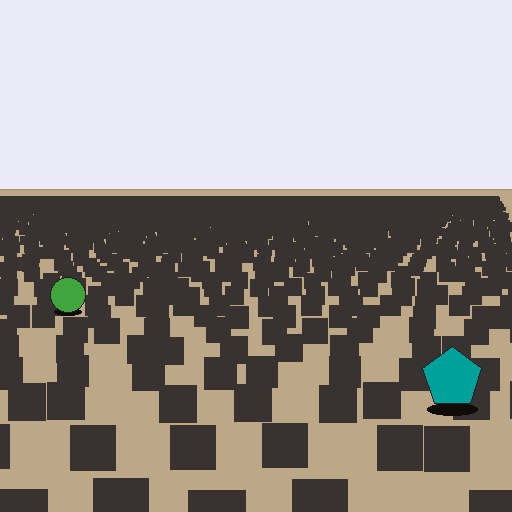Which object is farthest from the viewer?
The green circle is farthest from the viewer. It appears smaller and the ground texture around it is denser.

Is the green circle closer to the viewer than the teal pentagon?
No. The teal pentagon is closer — you can tell from the texture gradient: the ground texture is coarser near it.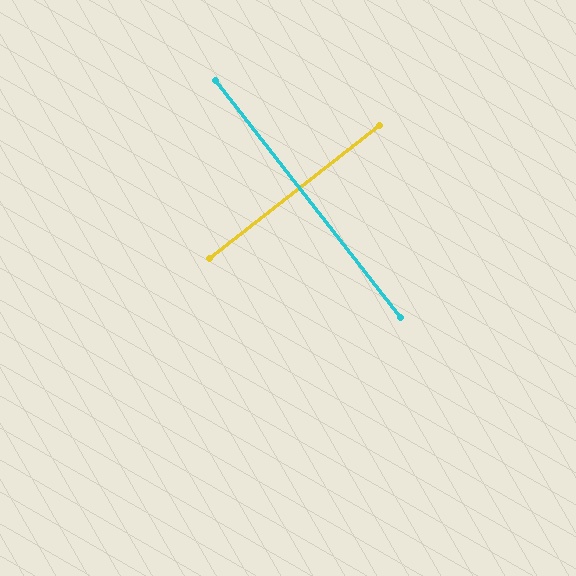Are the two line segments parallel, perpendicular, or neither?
Perpendicular — they meet at approximately 90°.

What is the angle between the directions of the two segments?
Approximately 90 degrees.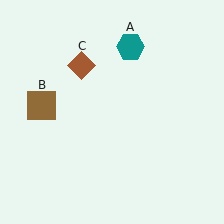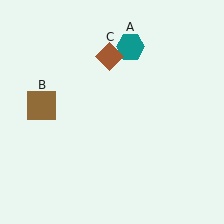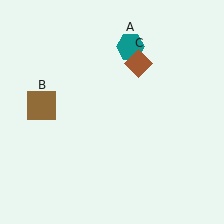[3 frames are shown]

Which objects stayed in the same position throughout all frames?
Teal hexagon (object A) and brown square (object B) remained stationary.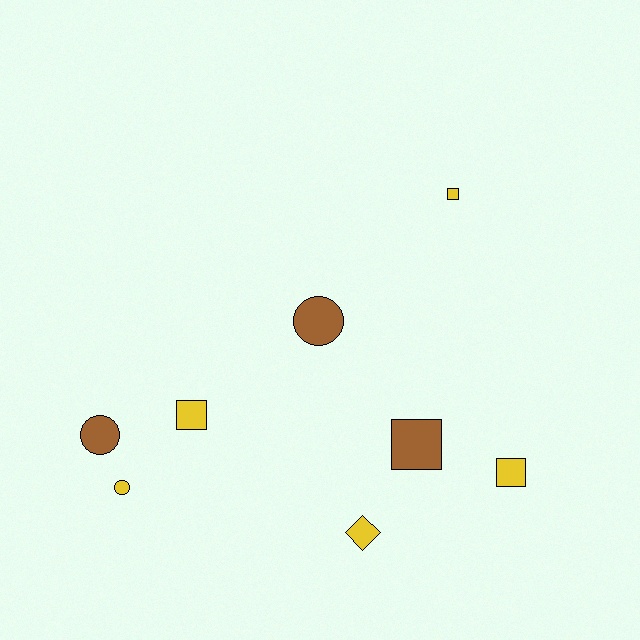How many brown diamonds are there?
There are no brown diamonds.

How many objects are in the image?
There are 8 objects.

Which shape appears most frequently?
Square, with 4 objects.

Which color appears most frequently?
Yellow, with 5 objects.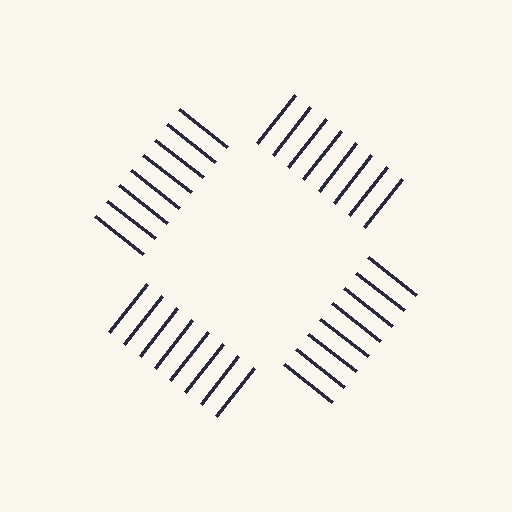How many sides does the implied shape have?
4 sides — the line-ends trace a square.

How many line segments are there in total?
32 — 8 along each of the 4 edges.